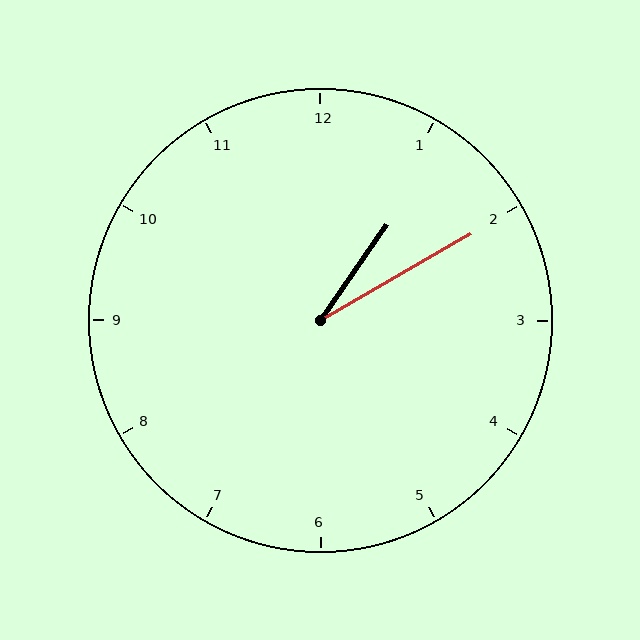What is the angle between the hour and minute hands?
Approximately 25 degrees.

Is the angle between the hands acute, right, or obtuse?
It is acute.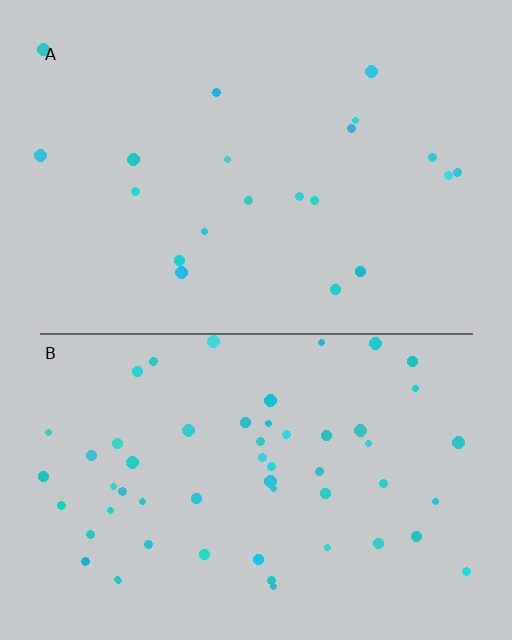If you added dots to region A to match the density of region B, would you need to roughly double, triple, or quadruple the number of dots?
Approximately triple.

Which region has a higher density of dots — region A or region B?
B (the bottom).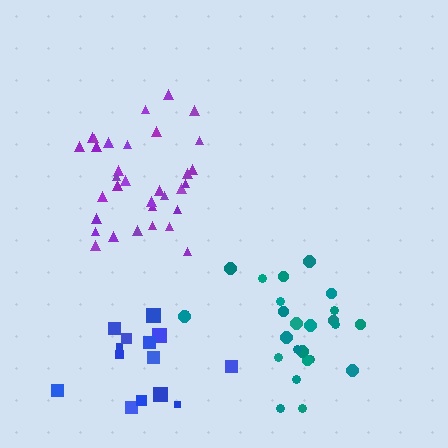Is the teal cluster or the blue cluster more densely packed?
Teal.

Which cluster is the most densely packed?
Purple.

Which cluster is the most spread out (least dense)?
Blue.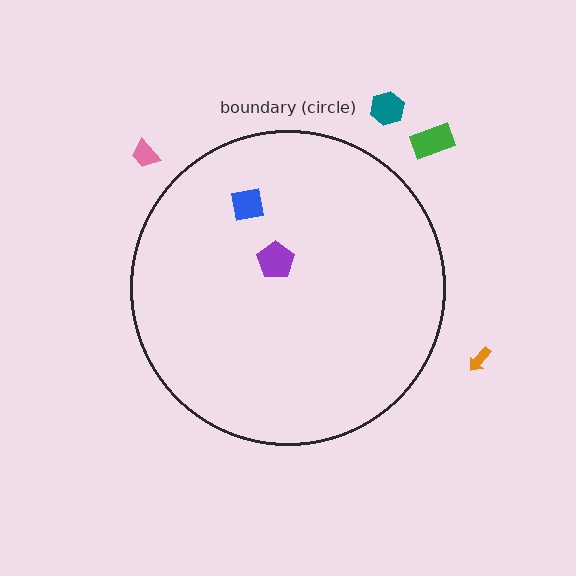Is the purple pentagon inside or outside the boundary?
Inside.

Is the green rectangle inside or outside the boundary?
Outside.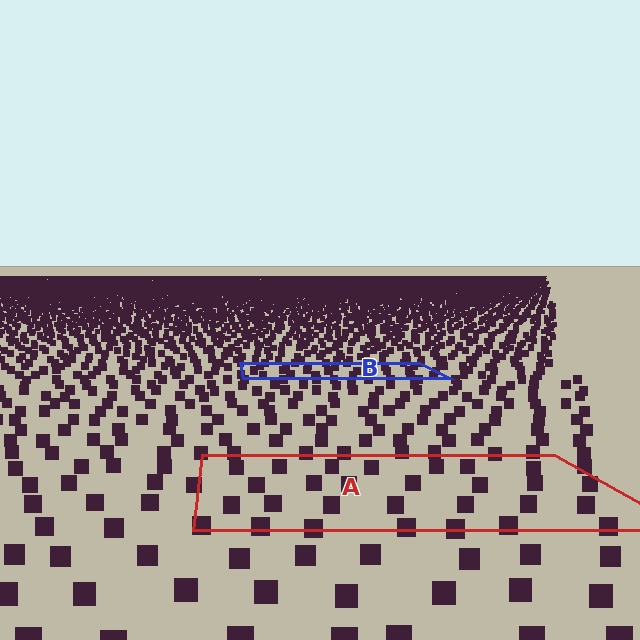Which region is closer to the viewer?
Region A is closer. The texture elements there are larger and more spread out.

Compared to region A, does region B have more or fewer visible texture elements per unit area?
Region B has more texture elements per unit area — they are packed more densely because it is farther away.